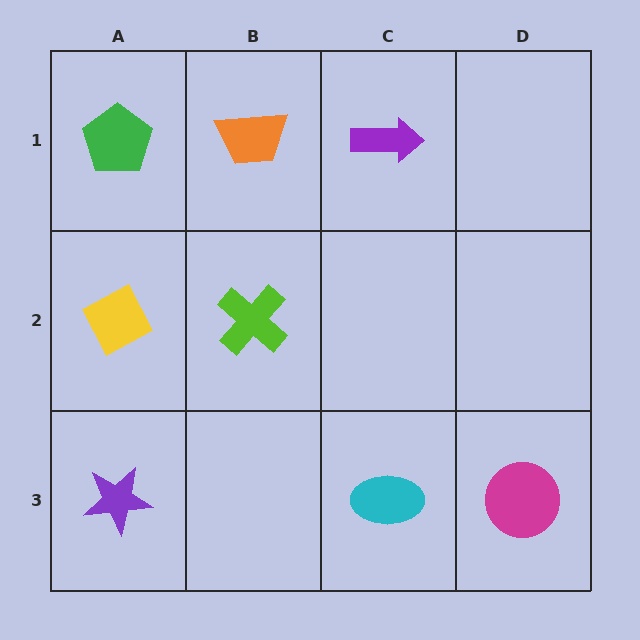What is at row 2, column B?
A lime cross.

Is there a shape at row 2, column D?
No, that cell is empty.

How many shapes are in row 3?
3 shapes.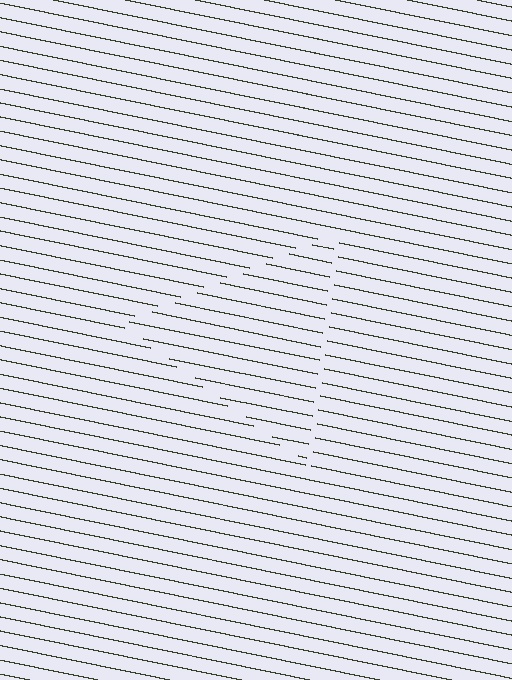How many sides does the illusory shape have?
3 sides — the line-ends trace a triangle.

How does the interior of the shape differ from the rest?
The interior of the shape contains the same grating, shifted by half a period — the contour is defined by the phase discontinuity where line-ends from the inner and outer gratings abut.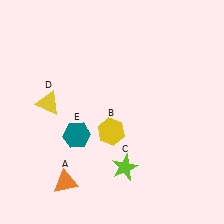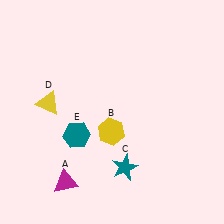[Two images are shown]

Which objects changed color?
A changed from orange to magenta. C changed from lime to teal.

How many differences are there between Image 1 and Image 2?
There are 2 differences between the two images.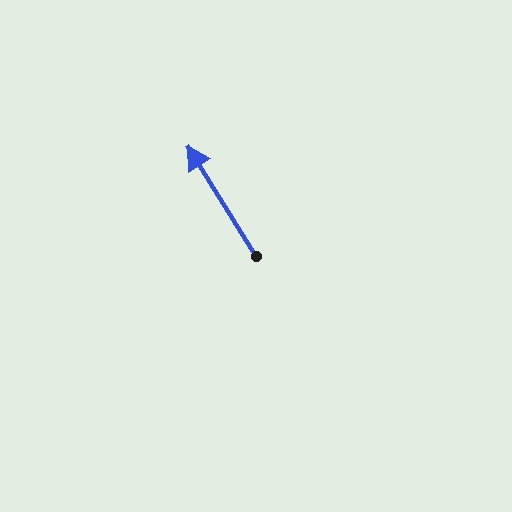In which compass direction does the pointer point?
Northwest.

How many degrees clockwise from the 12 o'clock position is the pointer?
Approximately 328 degrees.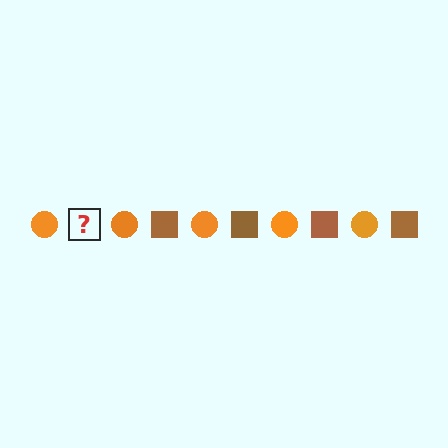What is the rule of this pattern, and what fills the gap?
The rule is that the pattern alternates between orange circle and brown square. The gap should be filled with a brown square.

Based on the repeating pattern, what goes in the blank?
The blank should be a brown square.